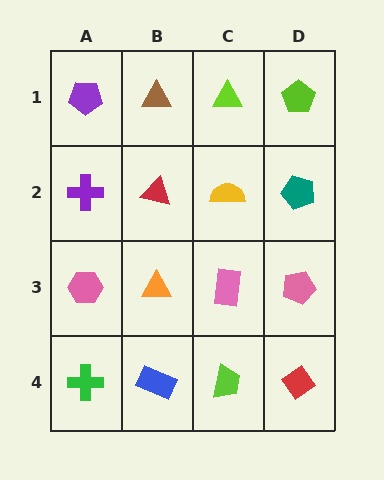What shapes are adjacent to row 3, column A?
A purple cross (row 2, column A), a green cross (row 4, column A), an orange triangle (row 3, column B).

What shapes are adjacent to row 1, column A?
A purple cross (row 2, column A), a brown triangle (row 1, column B).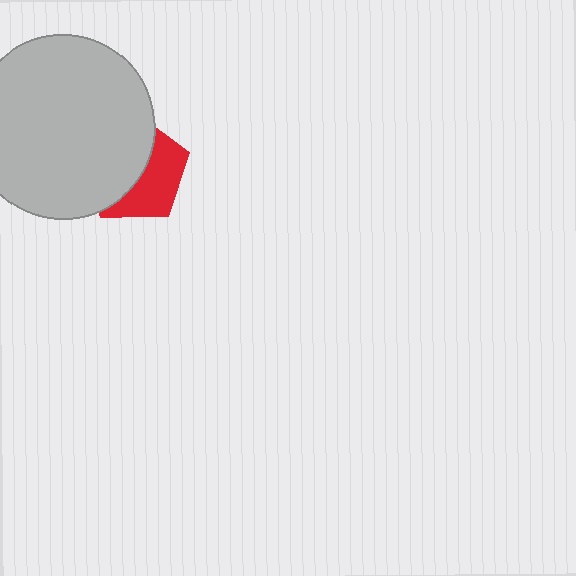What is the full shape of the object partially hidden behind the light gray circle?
The partially hidden object is a red pentagon.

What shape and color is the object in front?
The object in front is a light gray circle.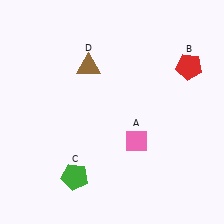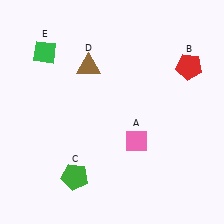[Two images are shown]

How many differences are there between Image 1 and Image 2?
There is 1 difference between the two images.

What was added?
A green diamond (E) was added in Image 2.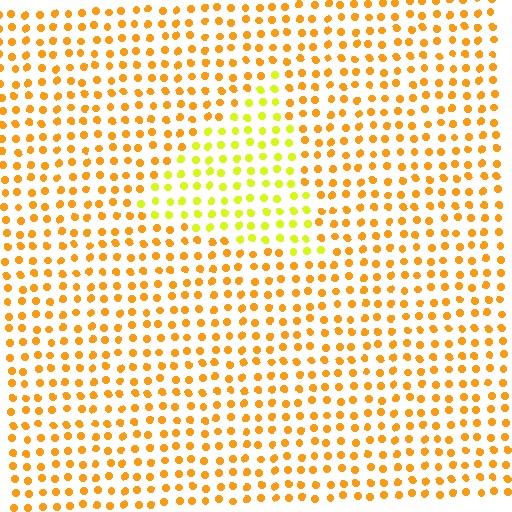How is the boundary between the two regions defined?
The boundary is defined purely by a slight shift in hue (about 34 degrees). Spacing, size, and orientation are identical on both sides.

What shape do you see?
I see a triangle.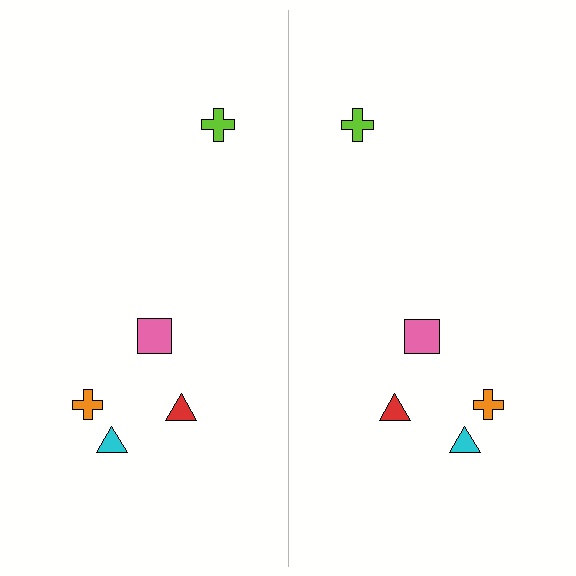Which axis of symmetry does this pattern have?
The pattern has a vertical axis of symmetry running through the center of the image.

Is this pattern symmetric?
Yes, this pattern has bilateral (reflection) symmetry.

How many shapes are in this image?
There are 10 shapes in this image.